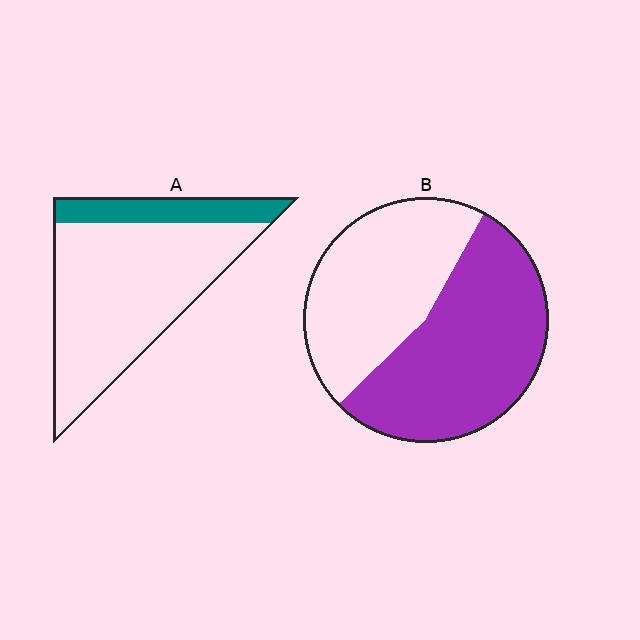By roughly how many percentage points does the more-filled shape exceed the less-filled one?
By roughly 35 percentage points (B over A).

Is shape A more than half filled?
No.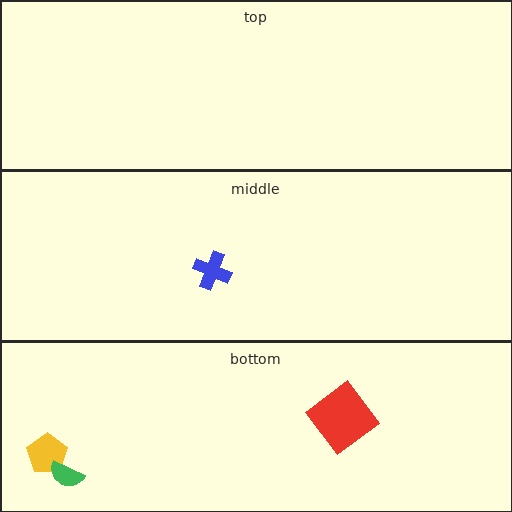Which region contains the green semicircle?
The bottom region.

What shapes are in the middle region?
The blue cross.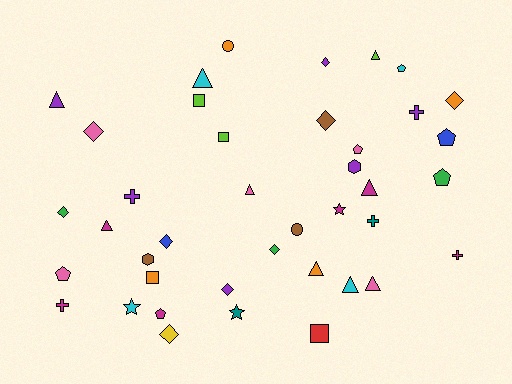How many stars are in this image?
There are 3 stars.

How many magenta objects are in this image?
There are 6 magenta objects.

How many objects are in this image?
There are 40 objects.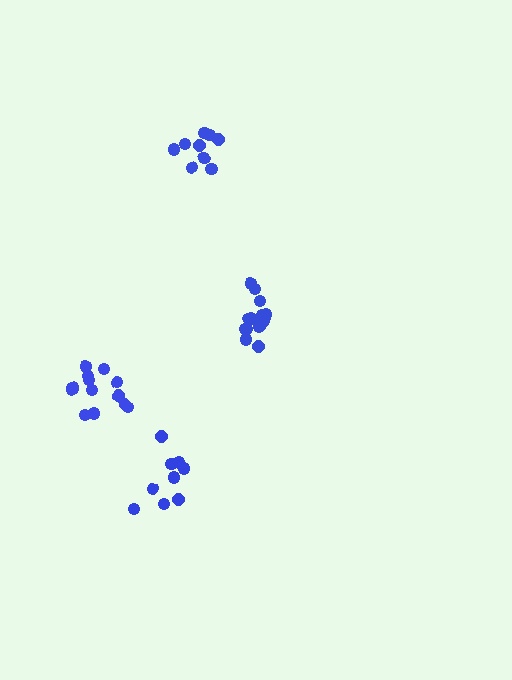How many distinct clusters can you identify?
There are 4 distinct clusters.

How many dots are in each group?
Group 1: 13 dots, Group 2: 14 dots, Group 3: 9 dots, Group 4: 9 dots (45 total).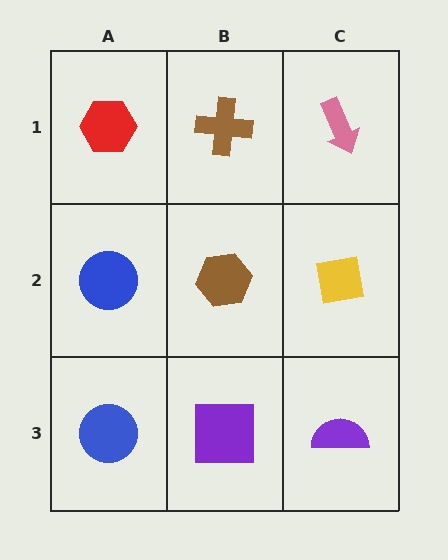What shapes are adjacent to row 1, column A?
A blue circle (row 2, column A), a brown cross (row 1, column B).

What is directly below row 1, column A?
A blue circle.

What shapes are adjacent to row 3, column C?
A yellow square (row 2, column C), a purple square (row 3, column B).